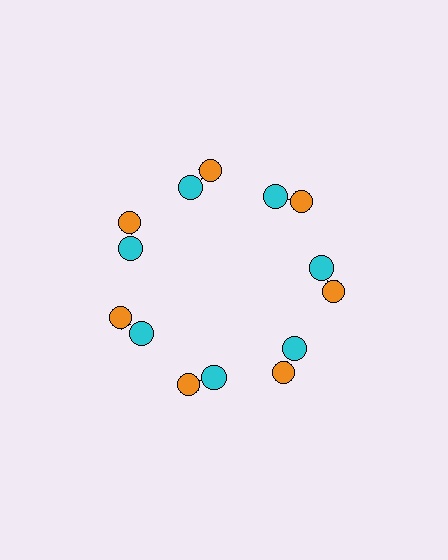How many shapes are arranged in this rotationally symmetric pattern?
There are 21 shapes, arranged in 7 groups of 3.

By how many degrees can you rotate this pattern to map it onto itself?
The pattern maps onto itself every 51 degrees of rotation.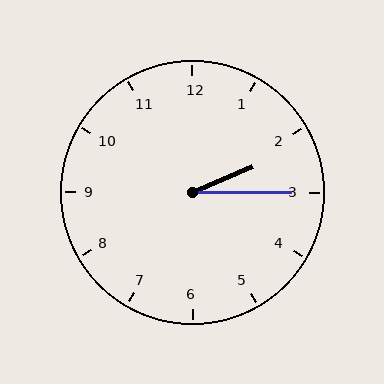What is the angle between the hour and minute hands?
Approximately 22 degrees.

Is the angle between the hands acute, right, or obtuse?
It is acute.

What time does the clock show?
2:15.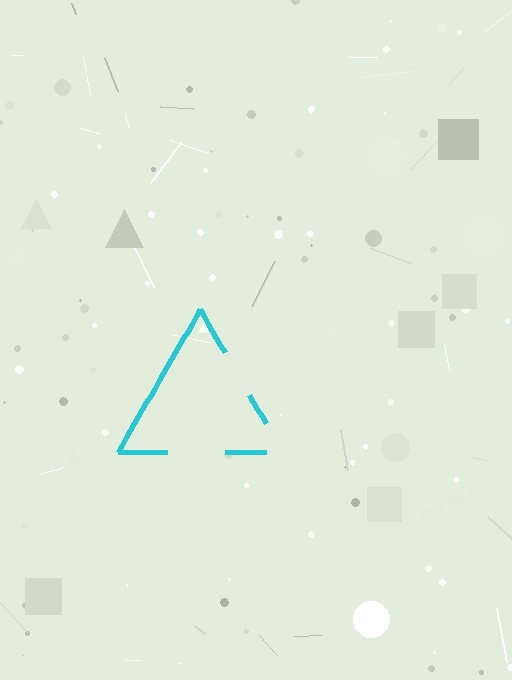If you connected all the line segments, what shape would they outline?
They would outline a triangle.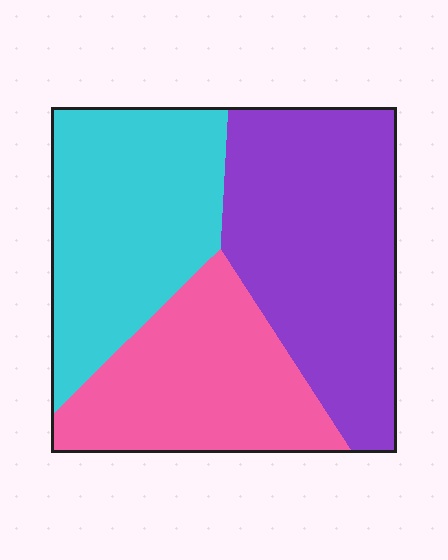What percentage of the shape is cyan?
Cyan covers 32% of the shape.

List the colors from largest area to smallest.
From largest to smallest: purple, cyan, pink.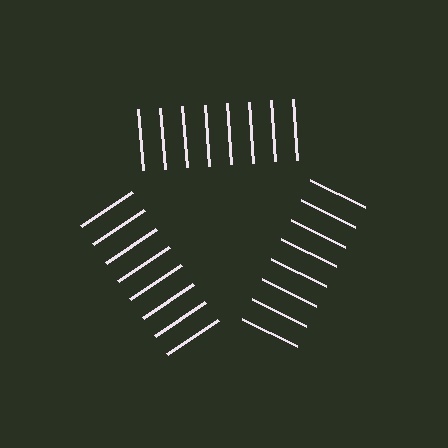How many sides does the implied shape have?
3 sides — the line-ends trace a triangle.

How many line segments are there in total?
24 — 8 along each of the 3 edges.